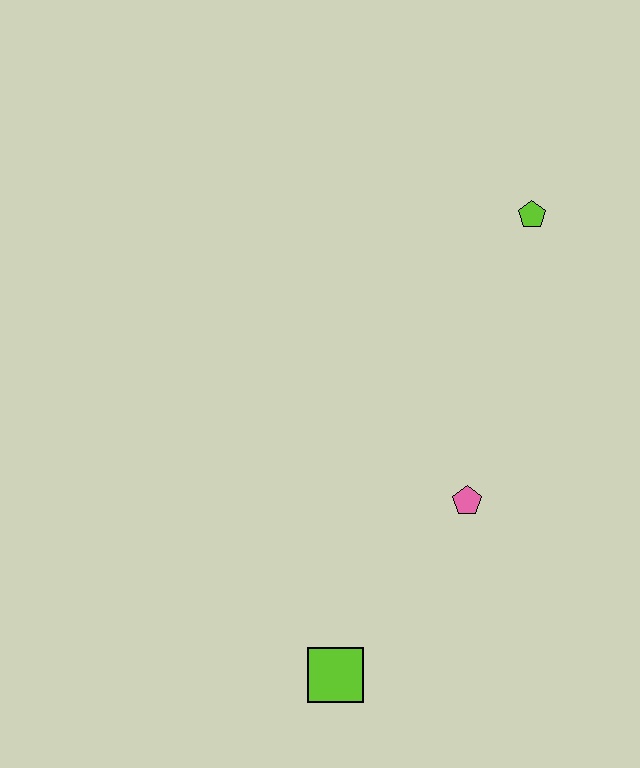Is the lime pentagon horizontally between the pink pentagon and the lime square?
No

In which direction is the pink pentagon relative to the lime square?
The pink pentagon is above the lime square.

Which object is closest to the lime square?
The pink pentagon is closest to the lime square.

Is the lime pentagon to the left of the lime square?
No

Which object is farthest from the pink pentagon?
The lime pentagon is farthest from the pink pentagon.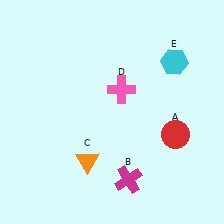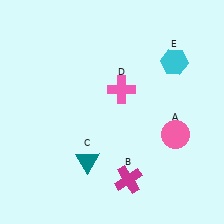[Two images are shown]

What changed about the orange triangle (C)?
In Image 1, C is orange. In Image 2, it changed to teal.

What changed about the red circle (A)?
In Image 1, A is red. In Image 2, it changed to pink.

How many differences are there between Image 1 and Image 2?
There are 2 differences between the two images.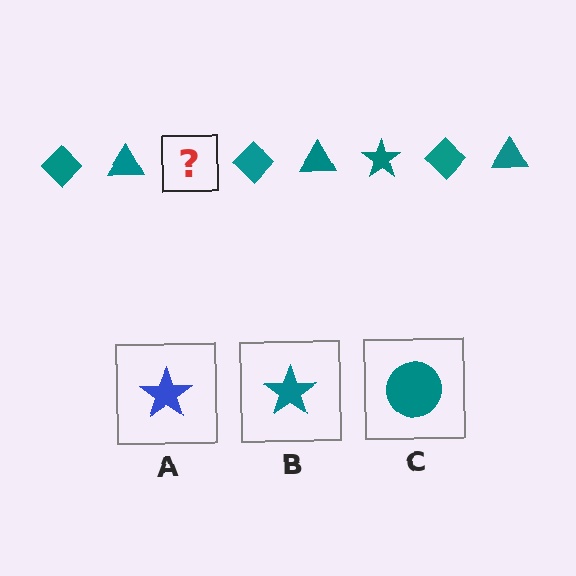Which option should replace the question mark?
Option B.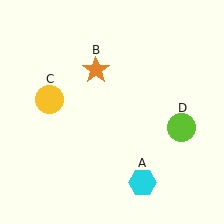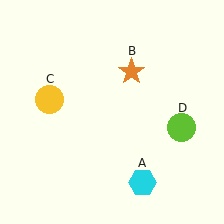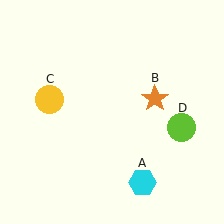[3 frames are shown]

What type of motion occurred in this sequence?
The orange star (object B) rotated clockwise around the center of the scene.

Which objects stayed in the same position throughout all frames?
Cyan hexagon (object A) and yellow circle (object C) and lime circle (object D) remained stationary.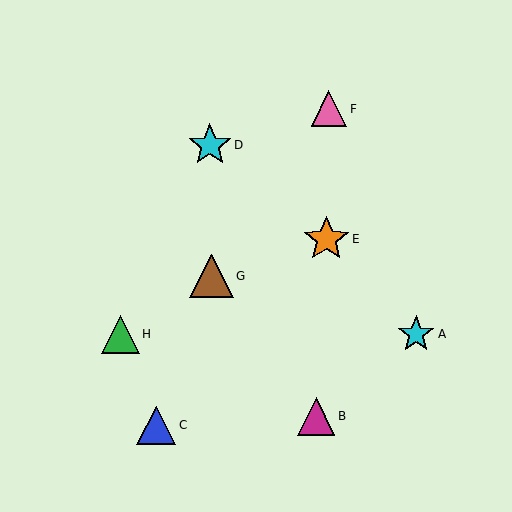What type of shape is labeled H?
Shape H is a green triangle.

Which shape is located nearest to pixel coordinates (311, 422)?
The magenta triangle (labeled B) at (316, 416) is nearest to that location.